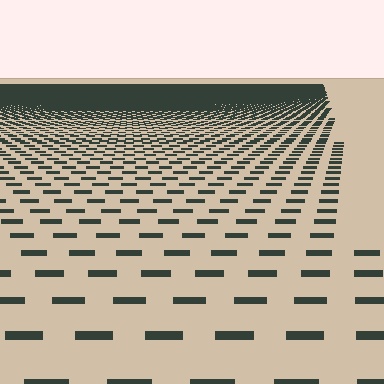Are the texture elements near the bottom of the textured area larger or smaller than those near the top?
Larger. Near the bottom, elements are closer to the viewer and appear at a bigger on-screen size.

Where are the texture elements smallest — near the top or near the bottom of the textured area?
Near the top.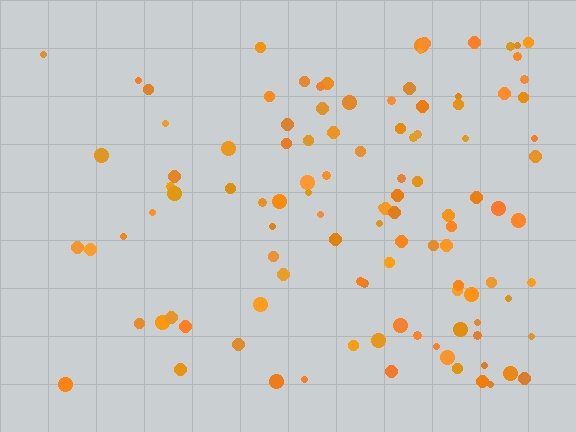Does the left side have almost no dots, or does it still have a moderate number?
Still a moderate number, just noticeably fewer than the right.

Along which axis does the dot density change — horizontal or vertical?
Horizontal.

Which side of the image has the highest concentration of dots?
The right.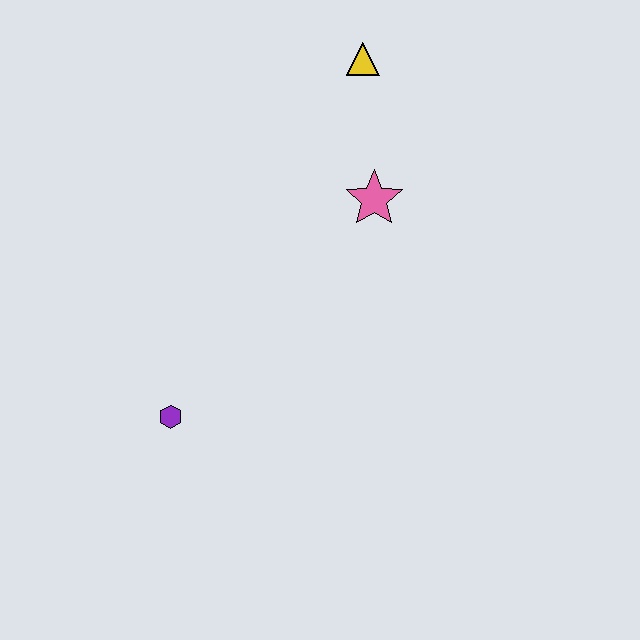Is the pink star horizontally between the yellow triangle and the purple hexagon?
No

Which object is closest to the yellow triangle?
The pink star is closest to the yellow triangle.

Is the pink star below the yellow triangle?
Yes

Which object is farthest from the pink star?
The purple hexagon is farthest from the pink star.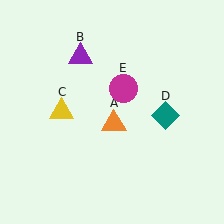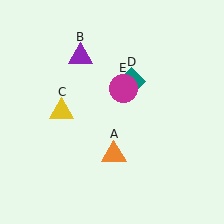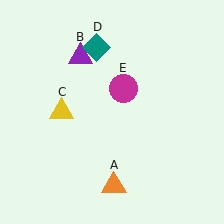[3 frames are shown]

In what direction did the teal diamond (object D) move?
The teal diamond (object D) moved up and to the left.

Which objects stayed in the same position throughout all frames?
Purple triangle (object B) and yellow triangle (object C) and magenta circle (object E) remained stationary.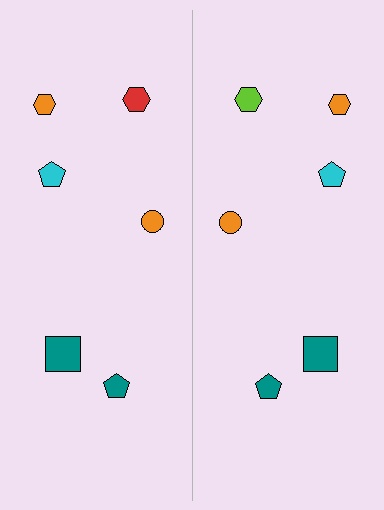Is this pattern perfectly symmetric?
No, the pattern is not perfectly symmetric. The lime hexagon on the right side breaks the symmetry — its mirror counterpart is red.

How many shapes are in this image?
There are 12 shapes in this image.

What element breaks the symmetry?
The lime hexagon on the right side breaks the symmetry — its mirror counterpart is red.